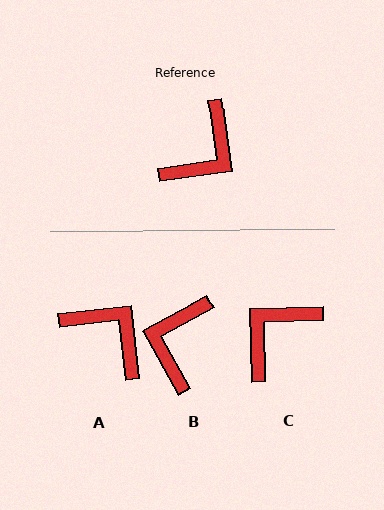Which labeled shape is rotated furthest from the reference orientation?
C, about 174 degrees away.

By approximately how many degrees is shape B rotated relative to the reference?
Approximately 159 degrees clockwise.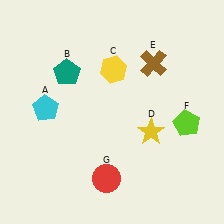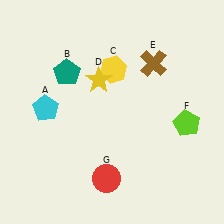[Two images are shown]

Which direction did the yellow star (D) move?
The yellow star (D) moved left.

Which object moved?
The yellow star (D) moved left.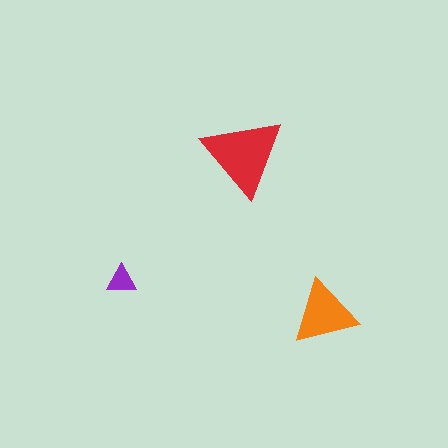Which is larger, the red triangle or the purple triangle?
The red one.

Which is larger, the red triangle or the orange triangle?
The red one.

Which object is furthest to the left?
The purple triangle is leftmost.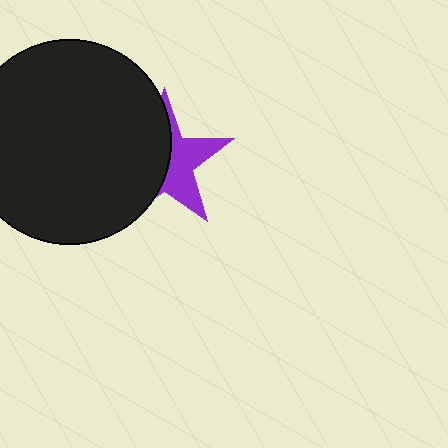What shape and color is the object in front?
The object in front is a black circle.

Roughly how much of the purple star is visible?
About half of it is visible (roughly 45%).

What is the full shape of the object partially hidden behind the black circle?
The partially hidden object is a purple star.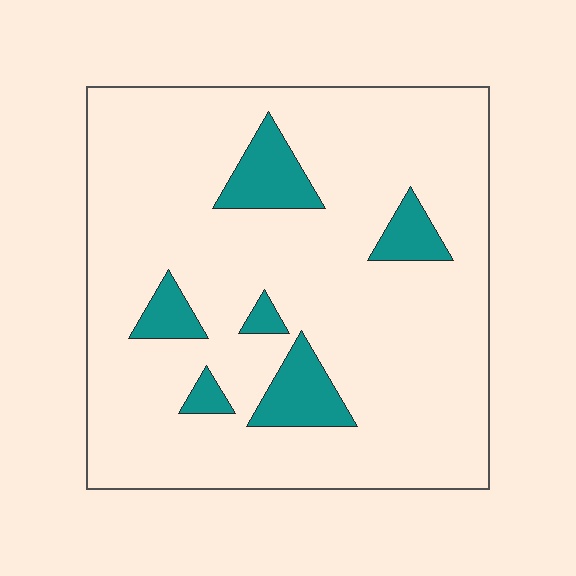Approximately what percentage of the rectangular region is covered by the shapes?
Approximately 10%.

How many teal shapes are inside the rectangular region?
6.